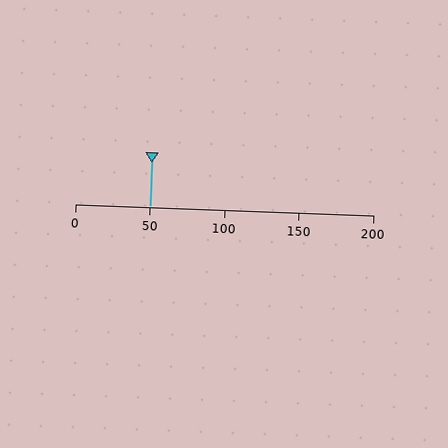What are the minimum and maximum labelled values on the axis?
The axis runs from 0 to 200.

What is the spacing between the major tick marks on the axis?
The major ticks are spaced 50 apart.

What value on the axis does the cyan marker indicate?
The marker indicates approximately 50.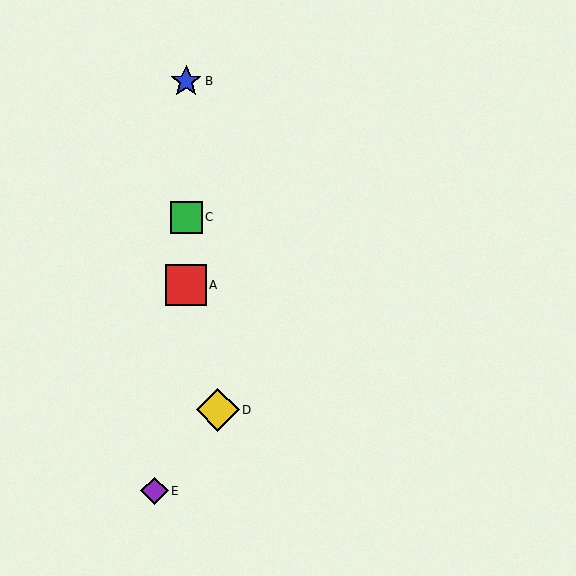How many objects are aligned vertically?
3 objects (A, B, C) are aligned vertically.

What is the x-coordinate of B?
Object B is at x≈186.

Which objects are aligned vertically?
Objects A, B, C are aligned vertically.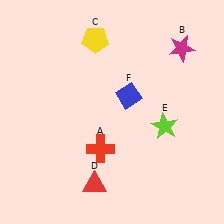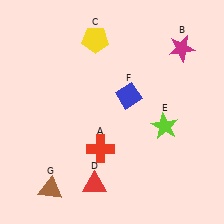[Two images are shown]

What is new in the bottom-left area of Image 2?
A brown triangle (G) was added in the bottom-left area of Image 2.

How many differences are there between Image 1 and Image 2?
There is 1 difference between the two images.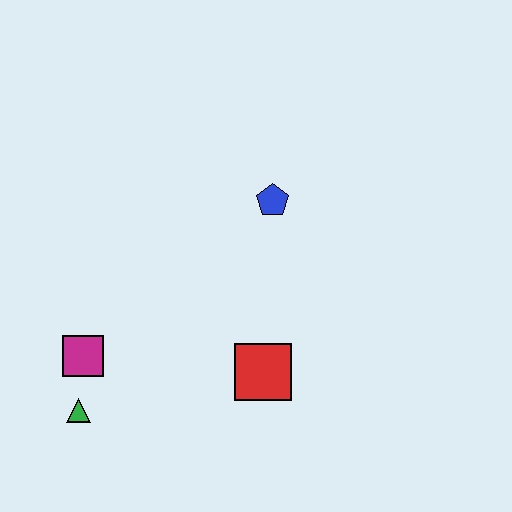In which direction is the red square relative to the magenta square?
The red square is to the right of the magenta square.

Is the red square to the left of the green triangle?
No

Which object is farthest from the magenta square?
The blue pentagon is farthest from the magenta square.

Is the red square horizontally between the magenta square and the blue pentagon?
Yes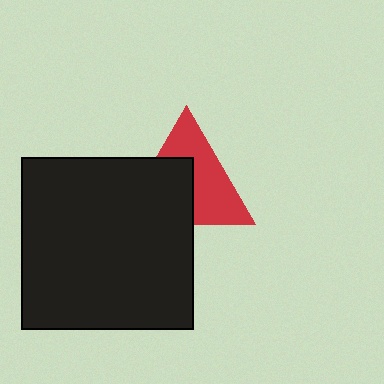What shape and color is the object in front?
The object in front is a black square.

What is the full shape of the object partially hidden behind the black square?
The partially hidden object is a red triangle.